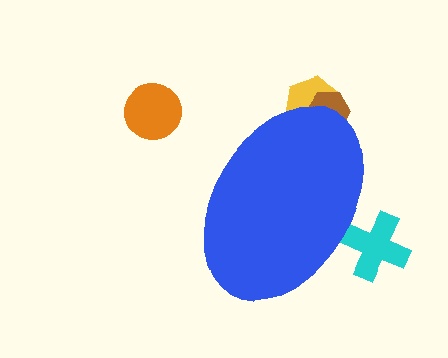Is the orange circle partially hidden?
No, the orange circle is fully visible.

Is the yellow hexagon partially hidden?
Yes, the yellow hexagon is partially hidden behind the blue ellipse.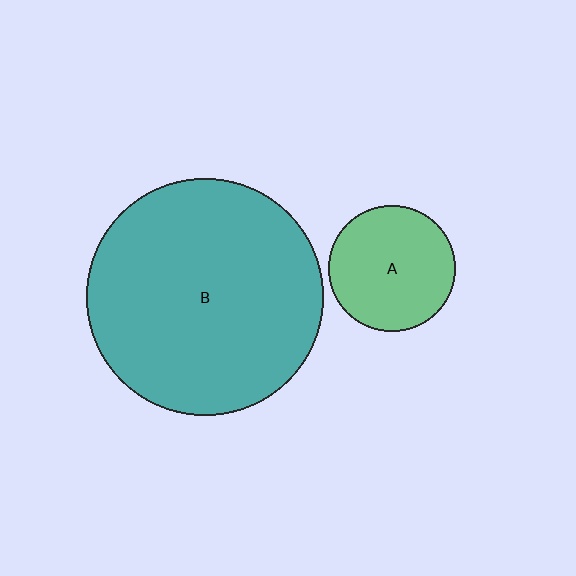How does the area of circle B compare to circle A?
Approximately 3.5 times.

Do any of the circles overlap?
No, none of the circles overlap.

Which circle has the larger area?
Circle B (teal).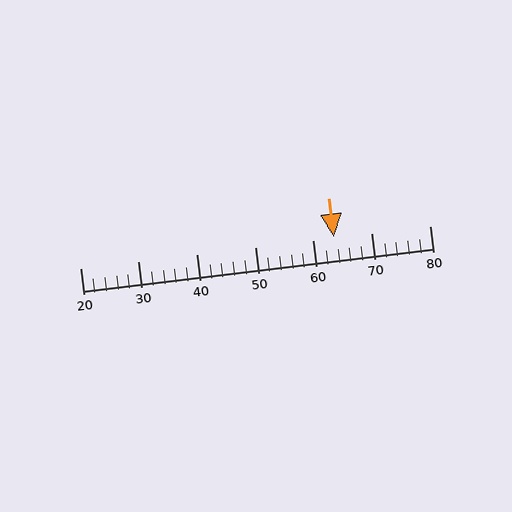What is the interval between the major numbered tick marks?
The major tick marks are spaced 10 units apart.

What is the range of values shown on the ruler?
The ruler shows values from 20 to 80.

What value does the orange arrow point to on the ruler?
The orange arrow points to approximately 64.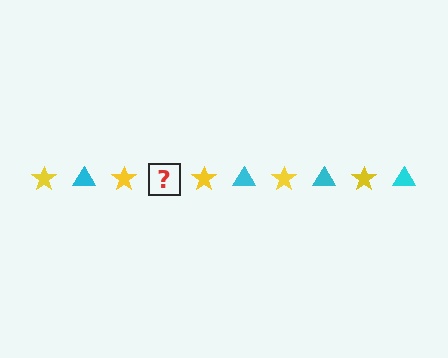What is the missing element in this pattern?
The missing element is a cyan triangle.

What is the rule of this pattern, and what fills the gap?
The rule is that the pattern alternates between yellow star and cyan triangle. The gap should be filled with a cyan triangle.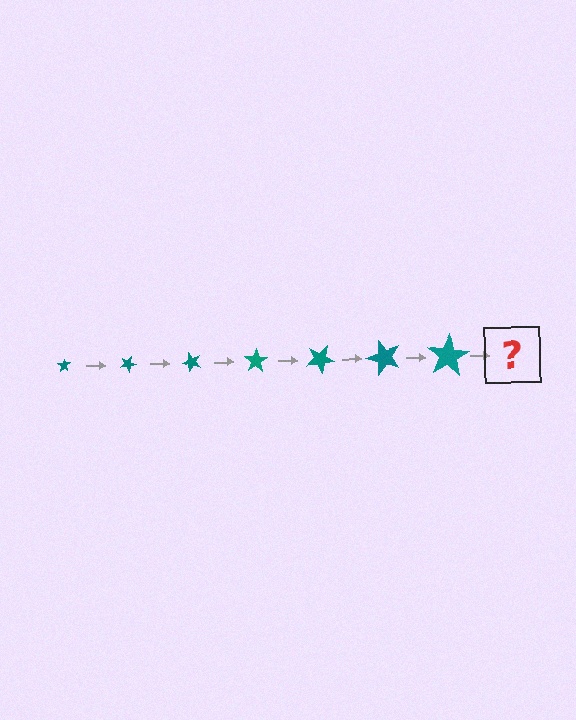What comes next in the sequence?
The next element should be a star, larger than the previous one and rotated 175 degrees from the start.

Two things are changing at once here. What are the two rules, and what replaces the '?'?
The two rules are that the star grows larger each step and it rotates 25 degrees each step. The '?' should be a star, larger than the previous one and rotated 175 degrees from the start.